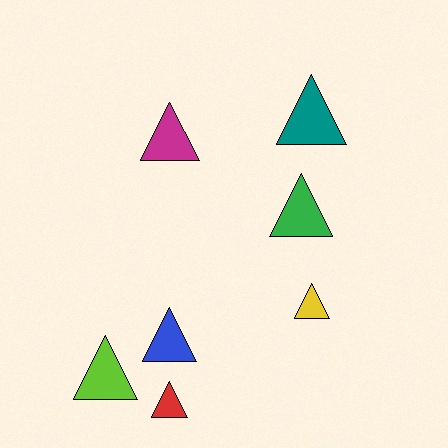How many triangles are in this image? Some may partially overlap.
There are 7 triangles.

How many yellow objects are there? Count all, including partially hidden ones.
There is 1 yellow object.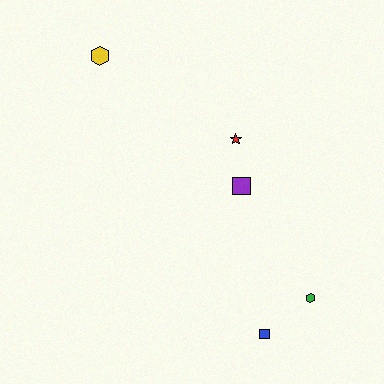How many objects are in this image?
There are 5 objects.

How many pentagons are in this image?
There are no pentagons.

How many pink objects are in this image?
There are no pink objects.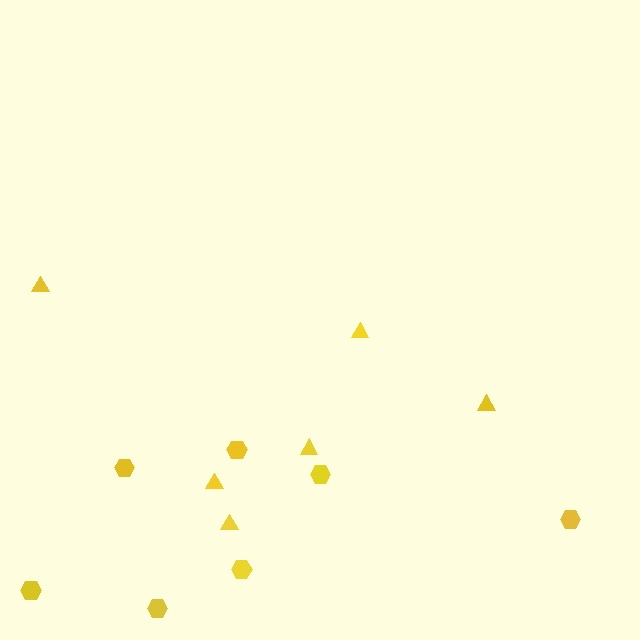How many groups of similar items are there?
There are 2 groups: one group of hexagons (7) and one group of triangles (6).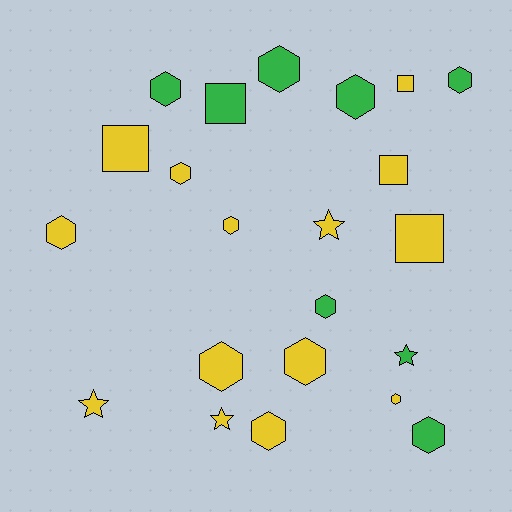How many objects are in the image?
There are 22 objects.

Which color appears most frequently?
Yellow, with 14 objects.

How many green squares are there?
There is 1 green square.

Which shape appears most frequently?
Hexagon, with 13 objects.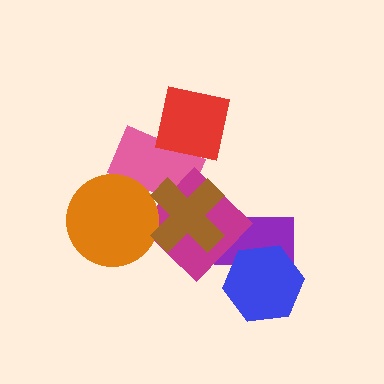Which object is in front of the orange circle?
The brown cross is in front of the orange circle.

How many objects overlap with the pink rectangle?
4 objects overlap with the pink rectangle.